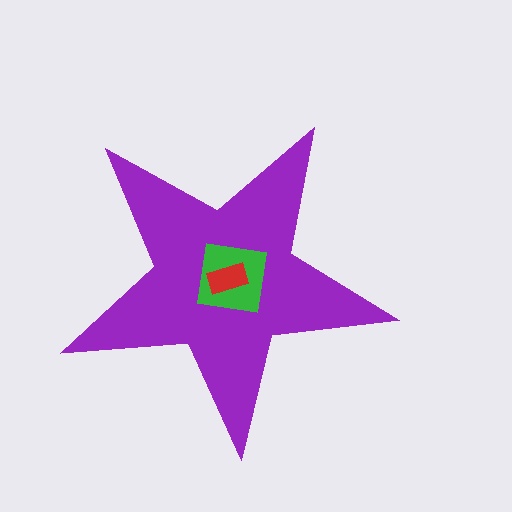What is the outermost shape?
The purple star.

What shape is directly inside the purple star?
The green square.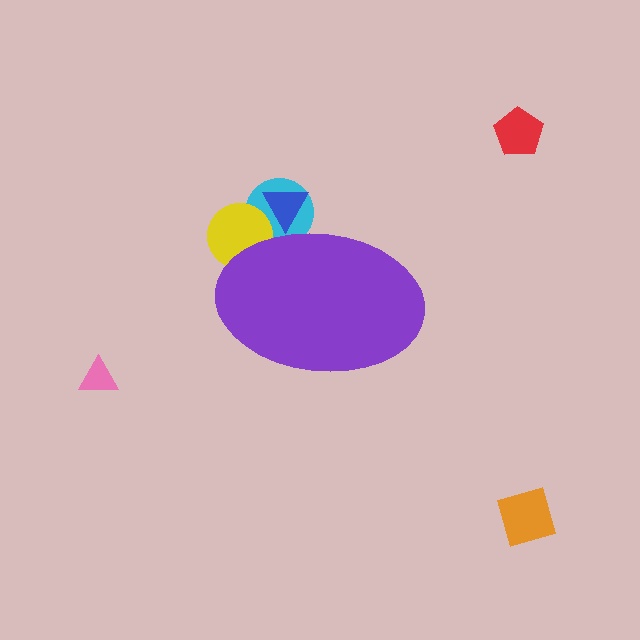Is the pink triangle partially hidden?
No, the pink triangle is fully visible.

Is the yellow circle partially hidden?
Yes, the yellow circle is partially hidden behind the purple ellipse.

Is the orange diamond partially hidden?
No, the orange diamond is fully visible.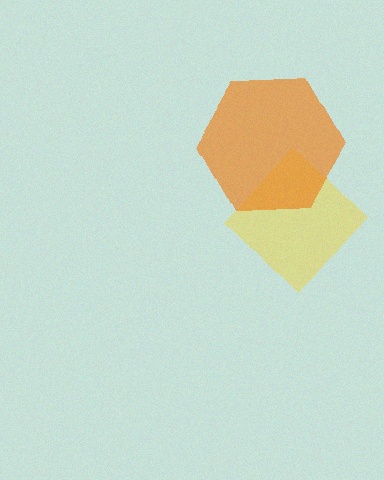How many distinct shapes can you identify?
There are 2 distinct shapes: a yellow diamond, an orange hexagon.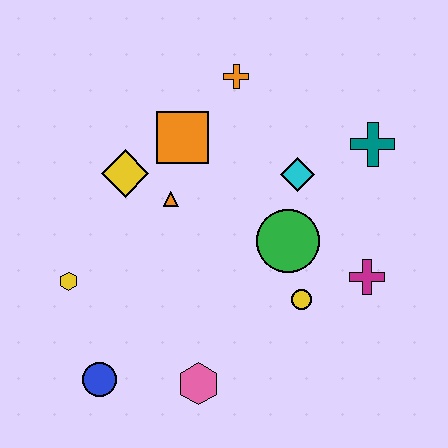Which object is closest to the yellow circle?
The green circle is closest to the yellow circle.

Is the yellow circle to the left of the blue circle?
No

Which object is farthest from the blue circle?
The teal cross is farthest from the blue circle.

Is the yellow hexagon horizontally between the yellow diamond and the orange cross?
No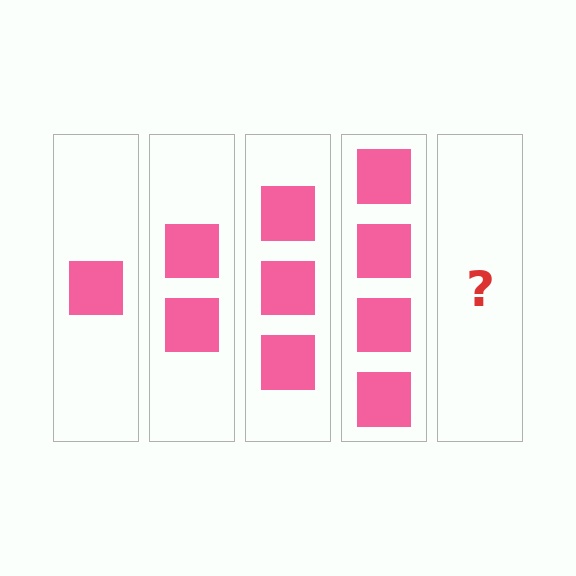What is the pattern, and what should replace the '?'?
The pattern is that each step adds one more square. The '?' should be 5 squares.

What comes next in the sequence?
The next element should be 5 squares.